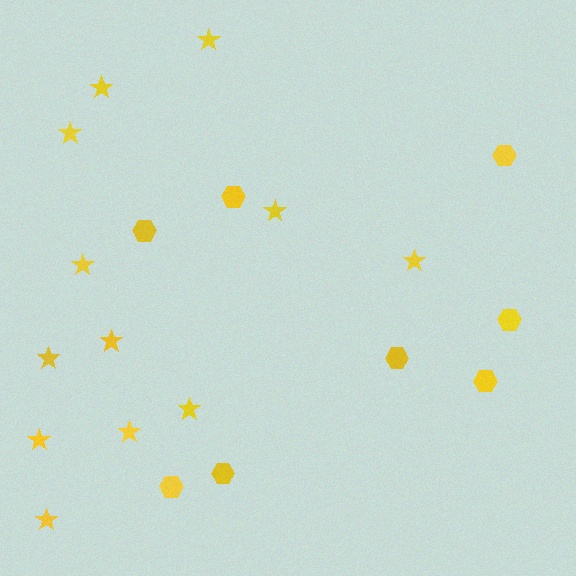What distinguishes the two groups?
There are 2 groups: one group of stars (12) and one group of hexagons (8).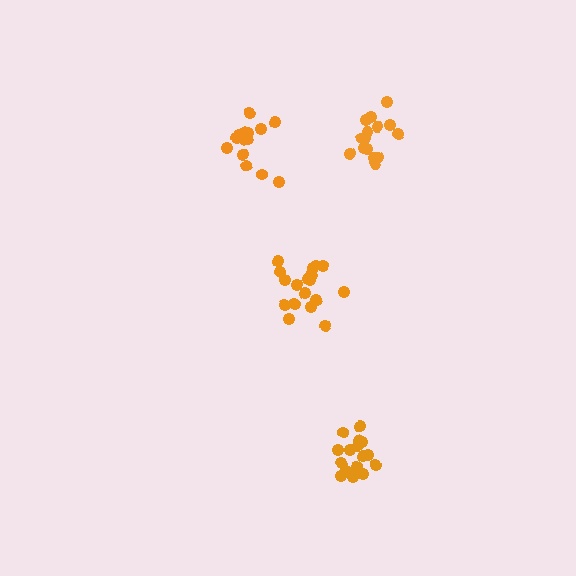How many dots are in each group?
Group 1: 16 dots, Group 2: 18 dots, Group 3: 15 dots, Group 4: 16 dots (65 total).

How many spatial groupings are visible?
There are 4 spatial groupings.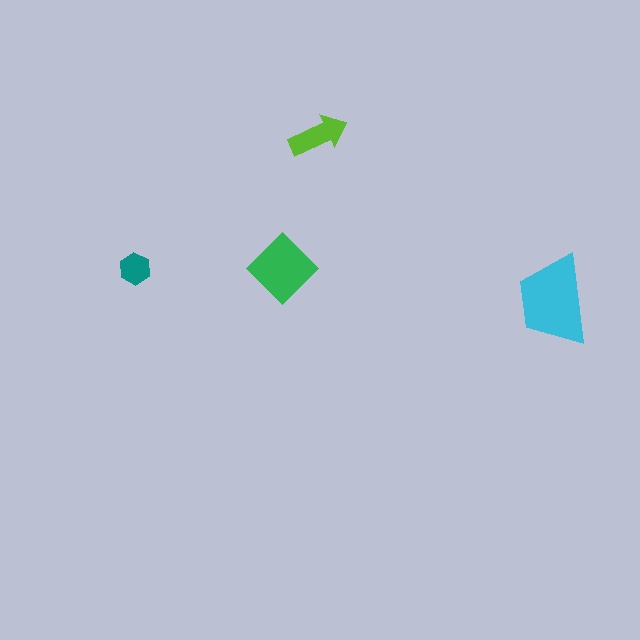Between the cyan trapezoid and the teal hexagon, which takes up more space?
The cyan trapezoid.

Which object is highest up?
The lime arrow is topmost.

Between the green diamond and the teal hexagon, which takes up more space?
The green diamond.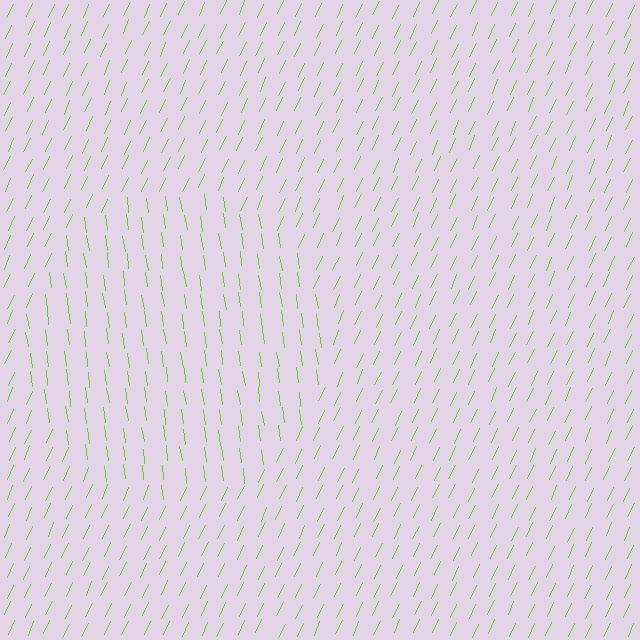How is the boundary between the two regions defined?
The boundary is defined purely by a change in line orientation (approximately 33 degrees difference). All lines are the same color and thickness.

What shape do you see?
I see a circle.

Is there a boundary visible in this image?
Yes, there is a texture boundary formed by a change in line orientation.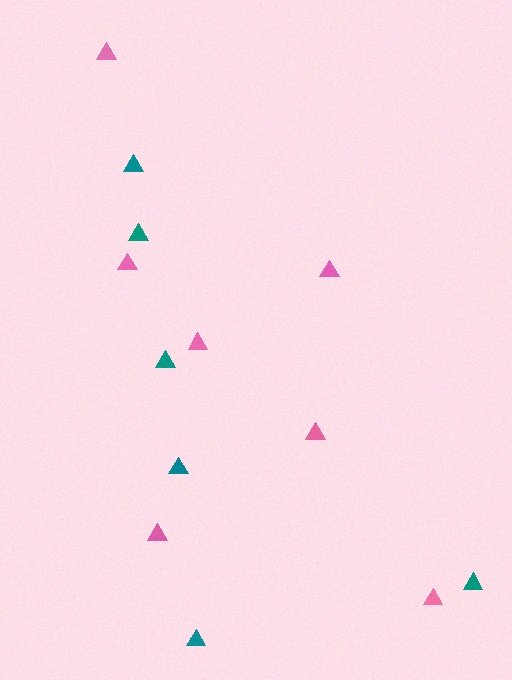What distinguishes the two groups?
There are 2 groups: one group of pink triangles (7) and one group of teal triangles (6).